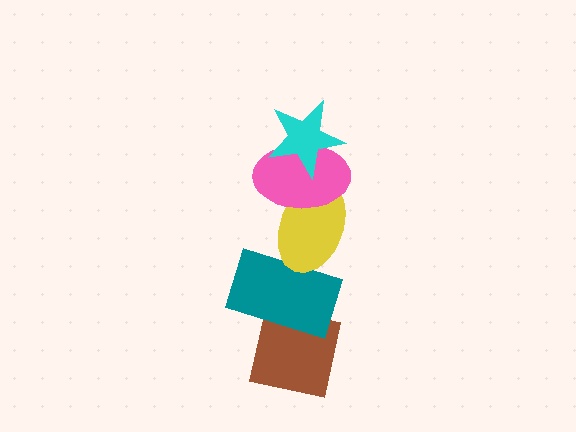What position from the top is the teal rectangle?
The teal rectangle is 4th from the top.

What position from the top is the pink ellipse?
The pink ellipse is 2nd from the top.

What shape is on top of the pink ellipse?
The cyan star is on top of the pink ellipse.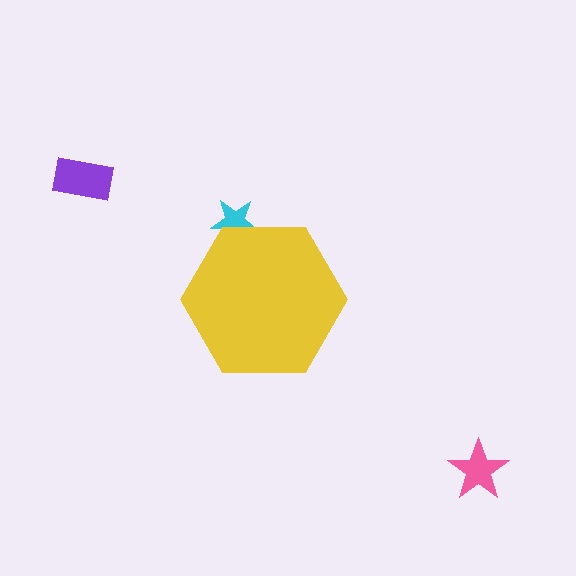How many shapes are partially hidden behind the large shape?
1 shape is partially hidden.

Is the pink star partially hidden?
No, the pink star is fully visible.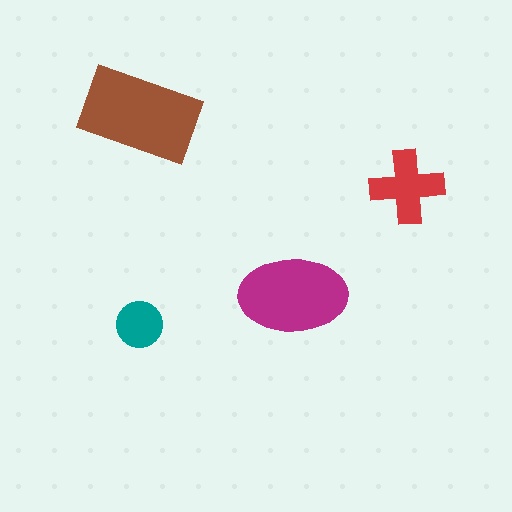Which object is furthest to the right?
The red cross is rightmost.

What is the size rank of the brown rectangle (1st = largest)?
1st.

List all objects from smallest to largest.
The teal circle, the red cross, the magenta ellipse, the brown rectangle.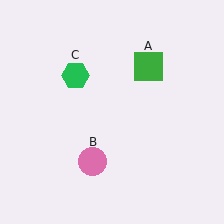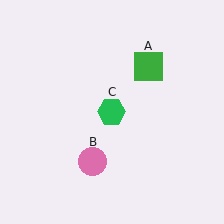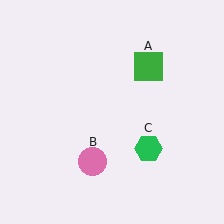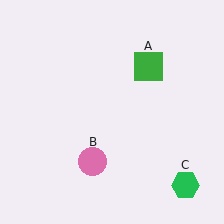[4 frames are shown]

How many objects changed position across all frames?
1 object changed position: green hexagon (object C).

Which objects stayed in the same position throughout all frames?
Green square (object A) and pink circle (object B) remained stationary.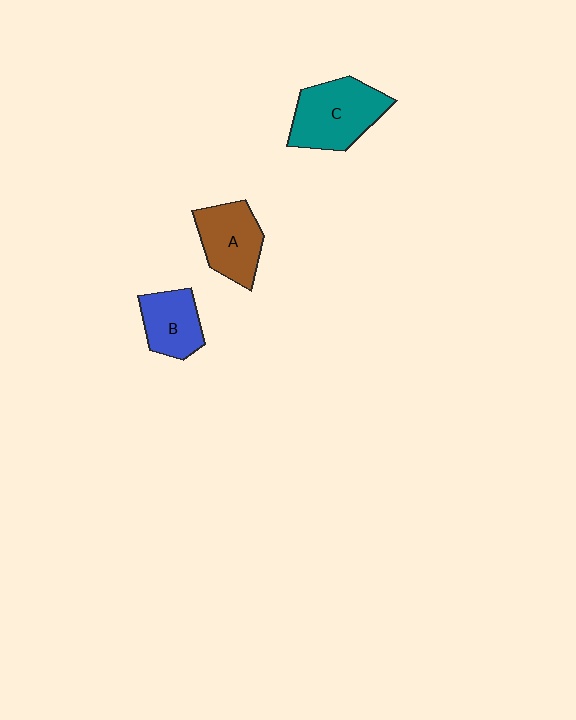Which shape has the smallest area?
Shape B (blue).